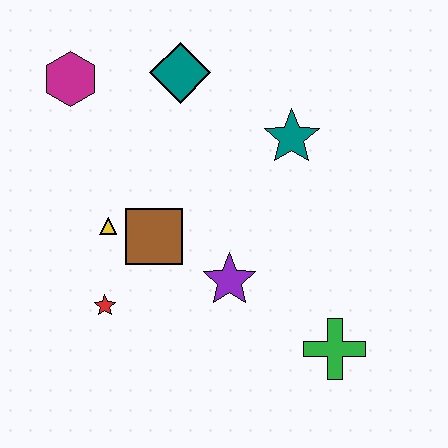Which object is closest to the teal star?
The teal diamond is closest to the teal star.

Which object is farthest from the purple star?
The magenta hexagon is farthest from the purple star.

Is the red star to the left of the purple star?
Yes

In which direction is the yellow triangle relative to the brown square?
The yellow triangle is to the left of the brown square.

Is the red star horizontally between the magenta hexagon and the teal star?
Yes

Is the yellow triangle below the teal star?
Yes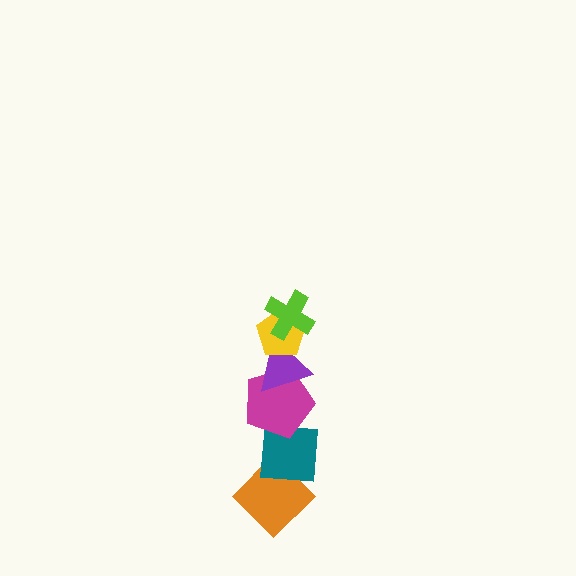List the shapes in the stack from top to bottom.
From top to bottom: the lime cross, the yellow pentagon, the purple triangle, the magenta pentagon, the teal square, the orange diamond.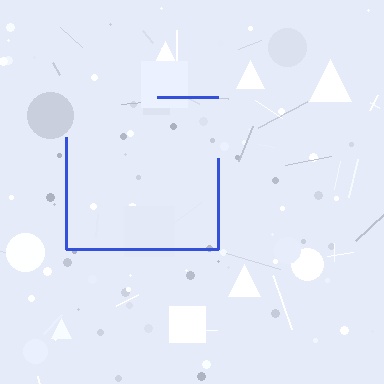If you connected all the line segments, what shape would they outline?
They would outline a square.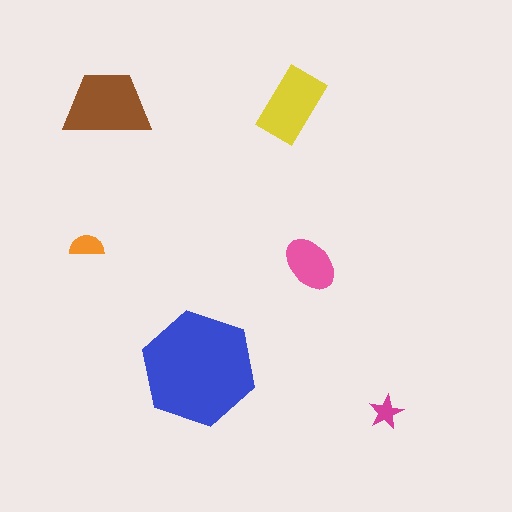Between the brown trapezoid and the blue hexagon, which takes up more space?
The blue hexagon.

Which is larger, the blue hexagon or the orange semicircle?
The blue hexagon.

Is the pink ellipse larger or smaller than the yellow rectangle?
Smaller.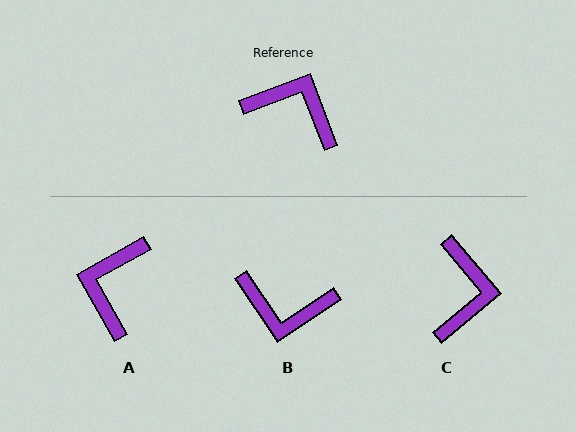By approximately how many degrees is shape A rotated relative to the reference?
Approximately 98 degrees counter-clockwise.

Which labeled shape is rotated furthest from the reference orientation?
B, about 167 degrees away.